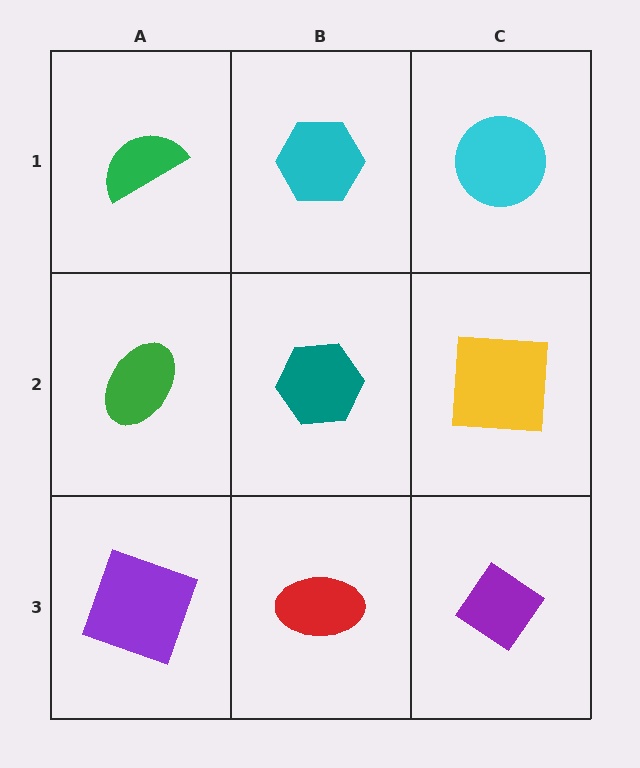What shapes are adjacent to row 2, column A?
A green semicircle (row 1, column A), a purple square (row 3, column A), a teal hexagon (row 2, column B).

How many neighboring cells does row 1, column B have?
3.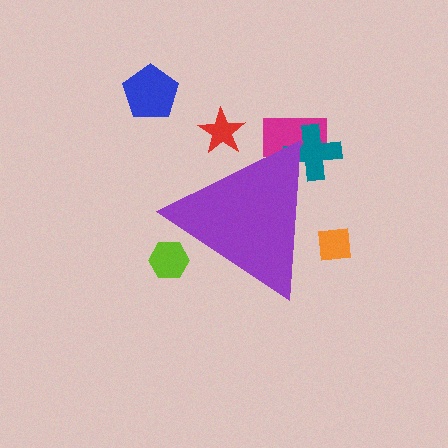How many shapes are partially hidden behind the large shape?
5 shapes are partially hidden.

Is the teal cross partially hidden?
Yes, the teal cross is partially hidden behind the purple triangle.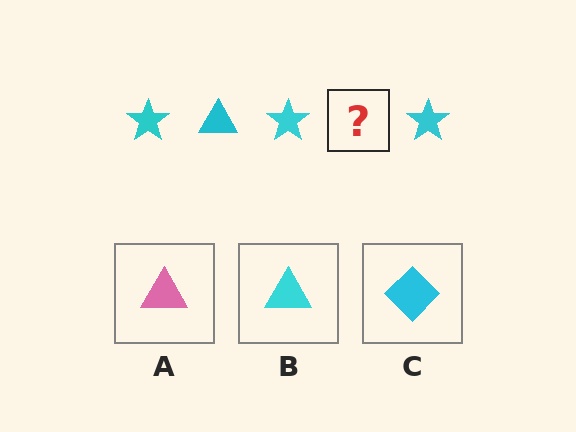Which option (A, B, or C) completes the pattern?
B.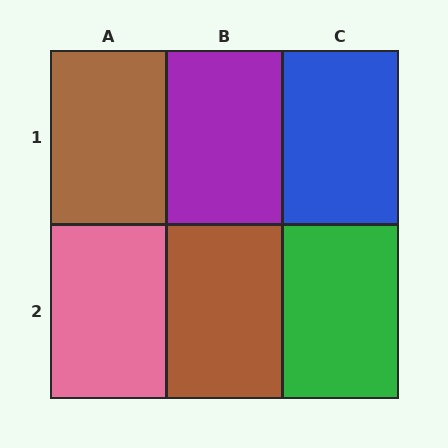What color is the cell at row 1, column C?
Blue.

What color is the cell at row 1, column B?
Purple.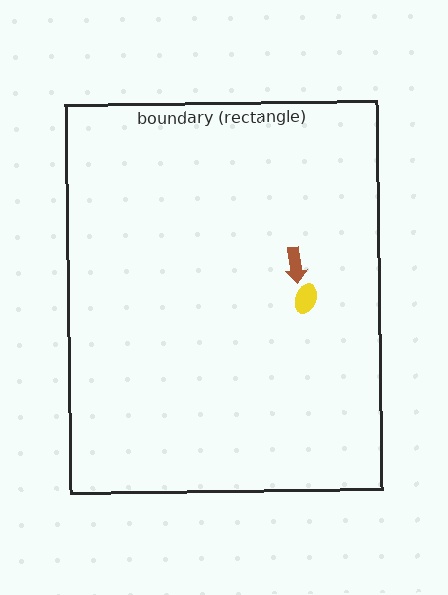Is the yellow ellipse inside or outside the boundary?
Inside.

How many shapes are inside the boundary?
2 inside, 0 outside.